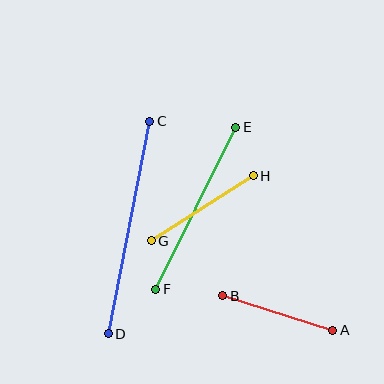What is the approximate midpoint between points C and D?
The midpoint is at approximately (129, 227) pixels.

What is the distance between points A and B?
The distance is approximately 115 pixels.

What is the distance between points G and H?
The distance is approximately 121 pixels.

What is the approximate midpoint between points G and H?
The midpoint is at approximately (202, 208) pixels.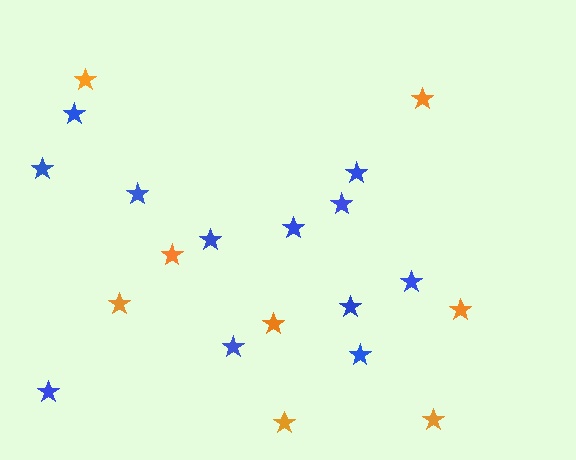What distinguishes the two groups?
There are 2 groups: one group of blue stars (12) and one group of orange stars (8).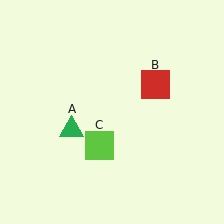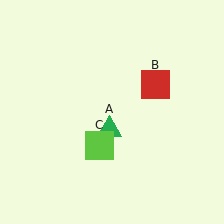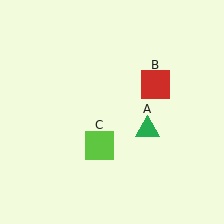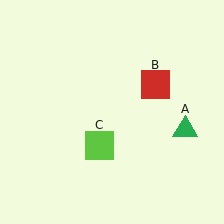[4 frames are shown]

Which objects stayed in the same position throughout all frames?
Red square (object B) and lime square (object C) remained stationary.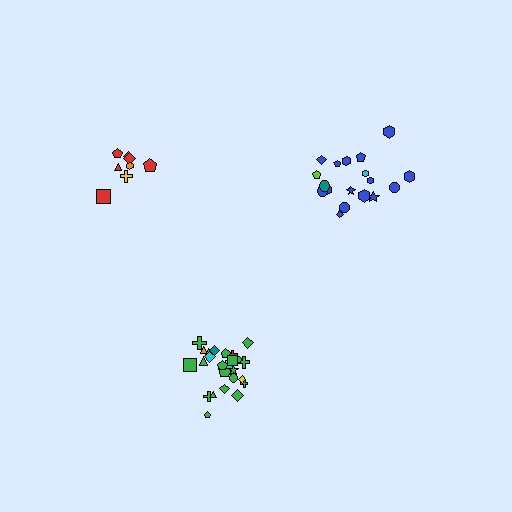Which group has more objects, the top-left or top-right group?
The top-right group.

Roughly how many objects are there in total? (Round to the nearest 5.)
Roughly 50 objects in total.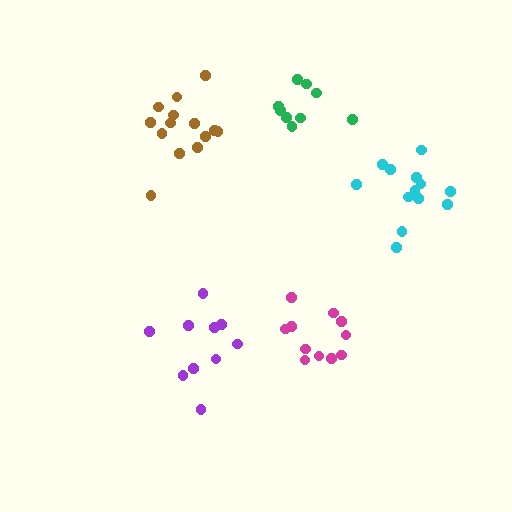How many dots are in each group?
Group 1: 14 dots, Group 2: 11 dots, Group 3: 10 dots, Group 4: 13 dots, Group 5: 9 dots (57 total).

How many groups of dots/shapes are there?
There are 5 groups.